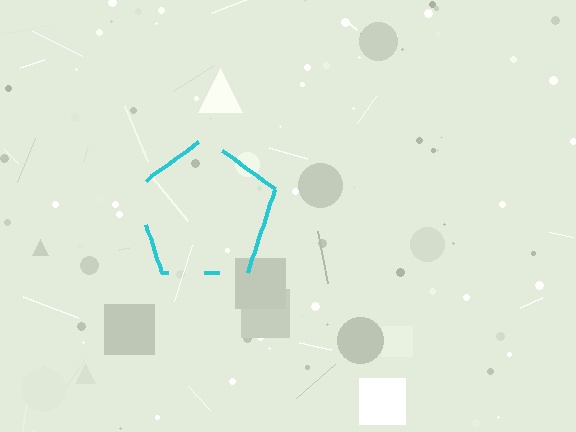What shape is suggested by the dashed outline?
The dashed outline suggests a pentagon.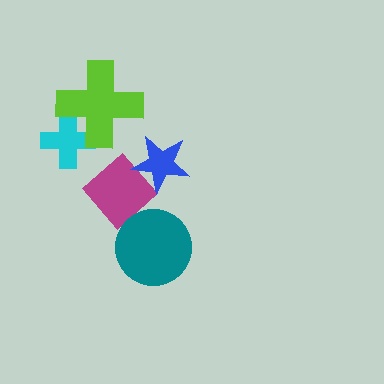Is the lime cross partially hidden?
No, no other shape covers it.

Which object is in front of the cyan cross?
The lime cross is in front of the cyan cross.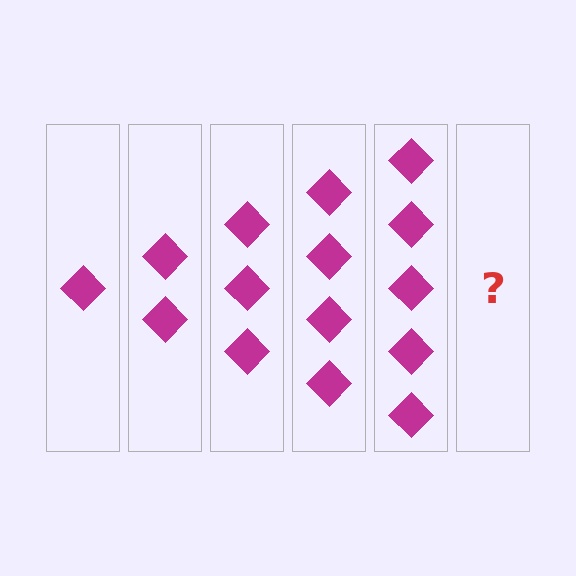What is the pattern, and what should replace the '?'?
The pattern is that each step adds one more diamond. The '?' should be 6 diamonds.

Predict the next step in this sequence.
The next step is 6 diamonds.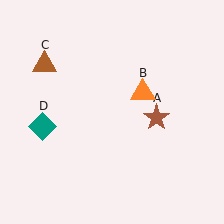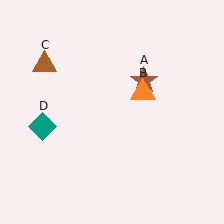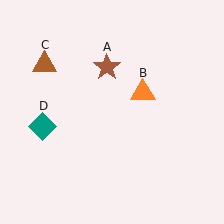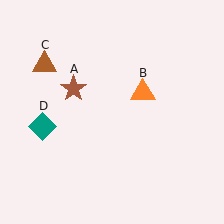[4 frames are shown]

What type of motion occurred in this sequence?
The brown star (object A) rotated counterclockwise around the center of the scene.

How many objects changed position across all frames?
1 object changed position: brown star (object A).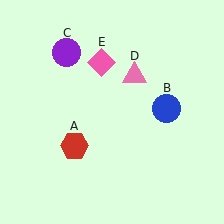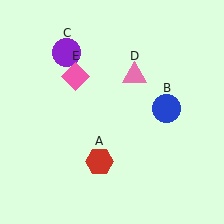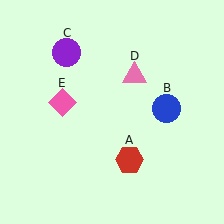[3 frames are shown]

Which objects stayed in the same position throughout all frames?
Blue circle (object B) and purple circle (object C) and pink triangle (object D) remained stationary.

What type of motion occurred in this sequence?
The red hexagon (object A), pink diamond (object E) rotated counterclockwise around the center of the scene.